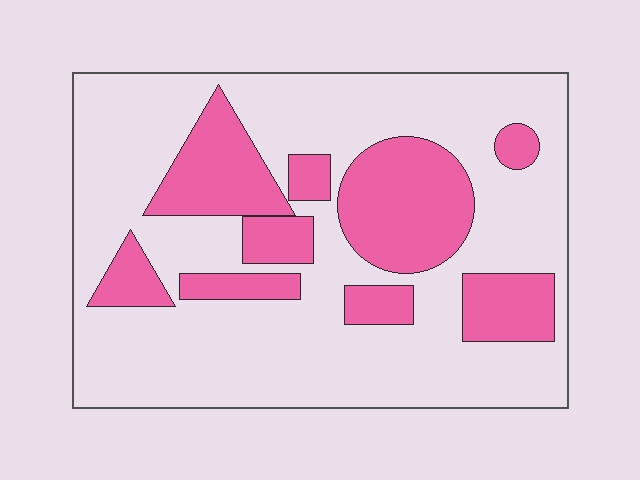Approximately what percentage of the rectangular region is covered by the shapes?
Approximately 30%.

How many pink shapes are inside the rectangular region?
9.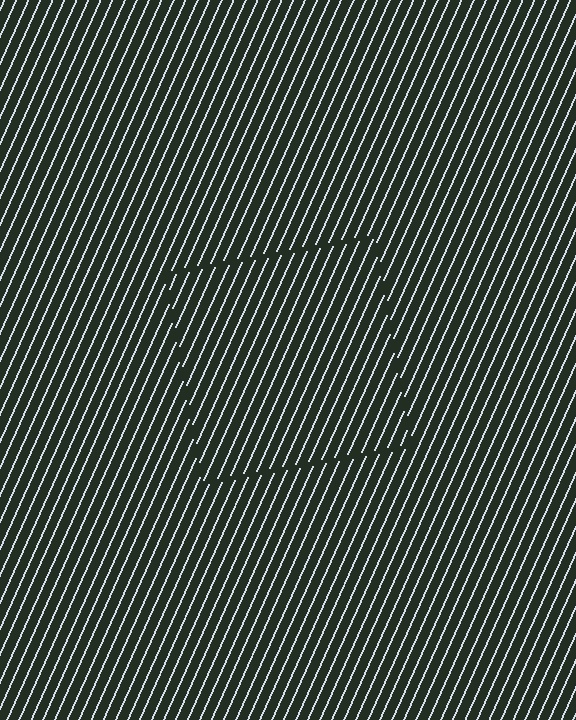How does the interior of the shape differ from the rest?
The interior of the shape contains the same grating, shifted by half a period — the contour is defined by the phase discontinuity where line-ends from the inner and outer gratings abut.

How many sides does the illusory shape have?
4 sides — the line-ends trace a square.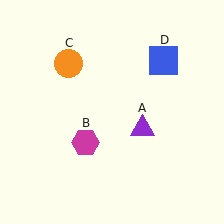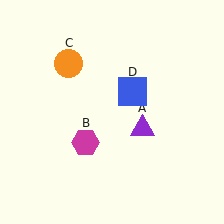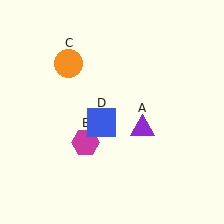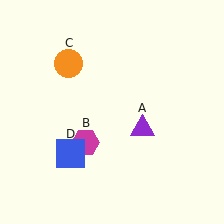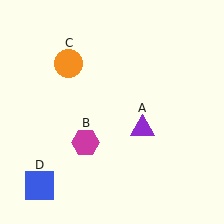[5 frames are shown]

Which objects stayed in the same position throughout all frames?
Purple triangle (object A) and magenta hexagon (object B) and orange circle (object C) remained stationary.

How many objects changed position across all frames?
1 object changed position: blue square (object D).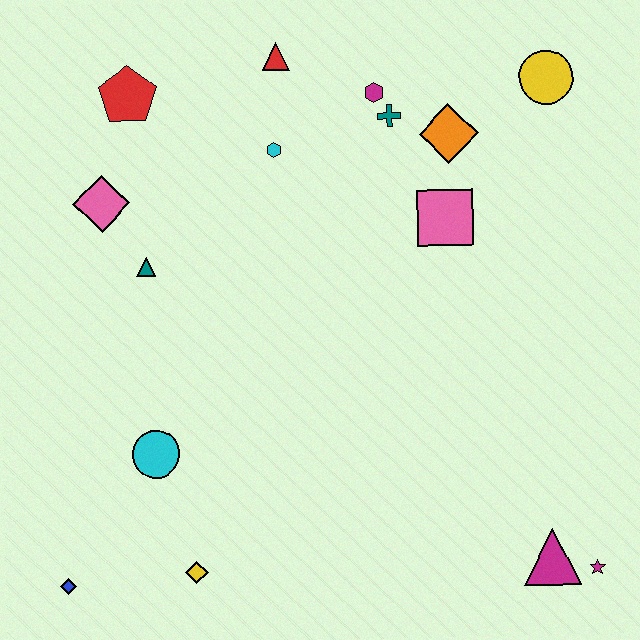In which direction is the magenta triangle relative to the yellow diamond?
The magenta triangle is to the right of the yellow diamond.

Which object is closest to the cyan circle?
The yellow diamond is closest to the cyan circle.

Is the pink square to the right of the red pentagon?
Yes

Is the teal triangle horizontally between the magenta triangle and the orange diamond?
No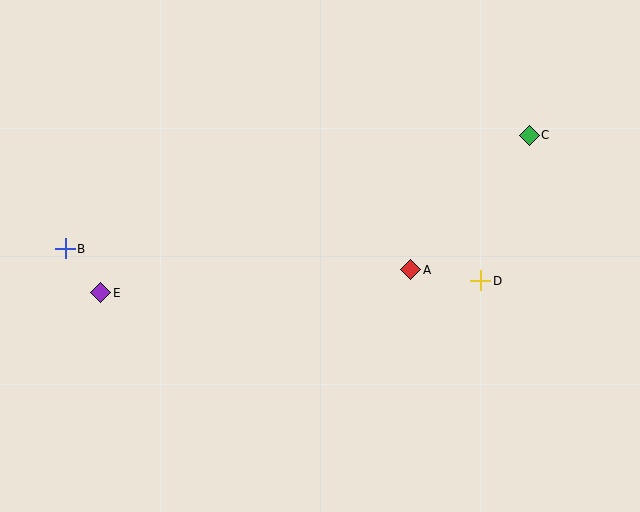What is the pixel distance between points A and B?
The distance between A and B is 346 pixels.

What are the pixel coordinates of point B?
Point B is at (65, 249).